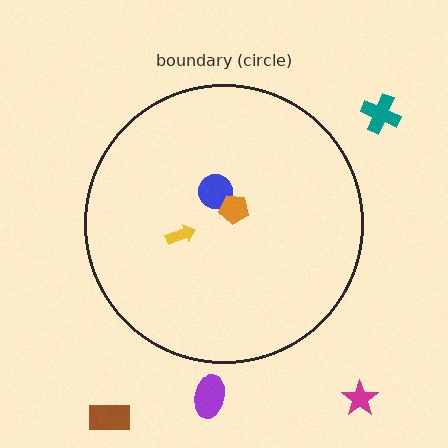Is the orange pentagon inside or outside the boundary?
Inside.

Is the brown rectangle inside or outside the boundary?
Outside.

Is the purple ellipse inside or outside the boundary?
Outside.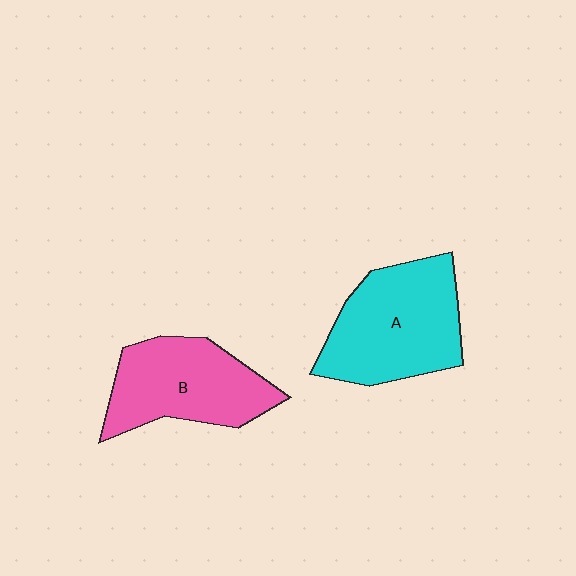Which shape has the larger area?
Shape A (cyan).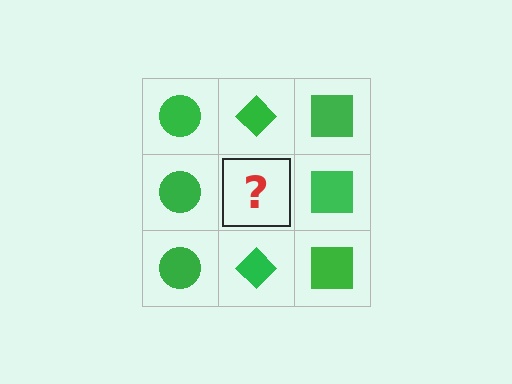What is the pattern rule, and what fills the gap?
The rule is that each column has a consistent shape. The gap should be filled with a green diamond.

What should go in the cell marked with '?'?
The missing cell should contain a green diamond.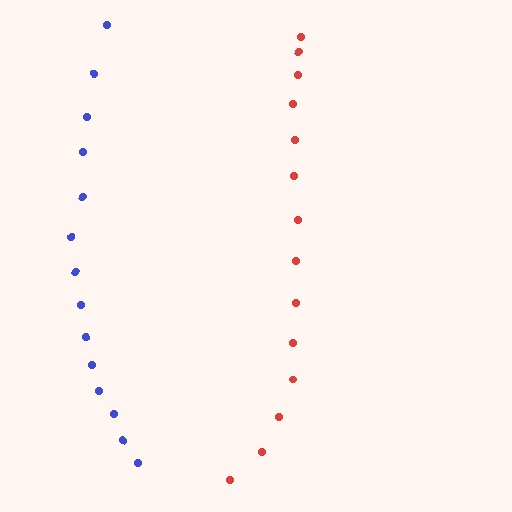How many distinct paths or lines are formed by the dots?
There are 2 distinct paths.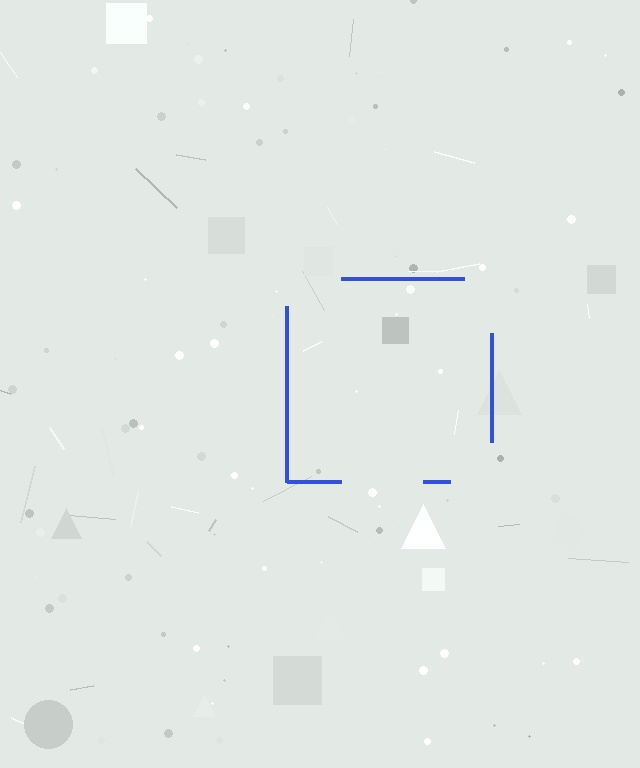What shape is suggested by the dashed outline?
The dashed outline suggests a square.